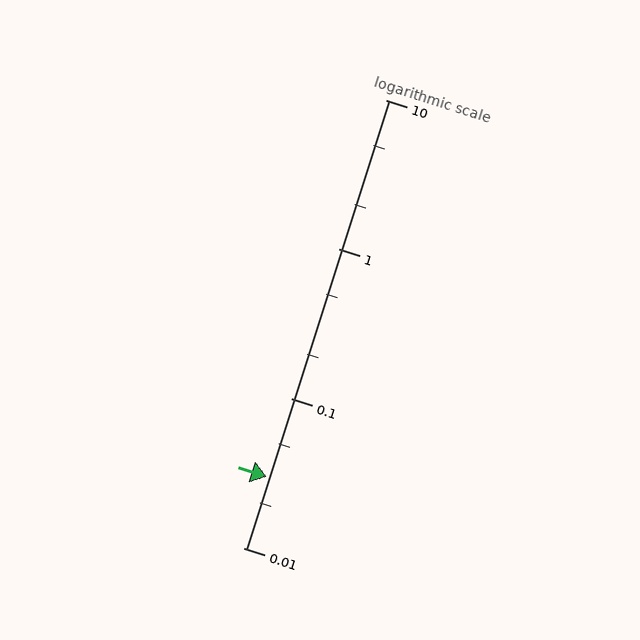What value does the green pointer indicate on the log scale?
The pointer indicates approximately 0.03.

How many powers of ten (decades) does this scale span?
The scale spans 3 decades, from 0.01 to 10.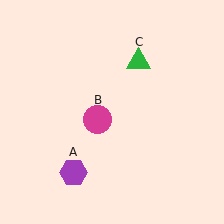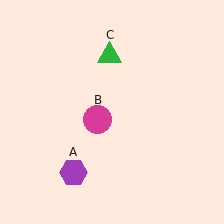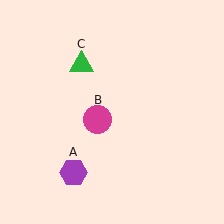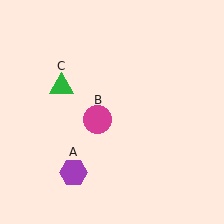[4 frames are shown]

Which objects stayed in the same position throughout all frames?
Purple hexagon (object A) and magenta circle (object B) remained stationary.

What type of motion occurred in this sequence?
The green triangle (object C) rotated counterclockwise around the center of the scene.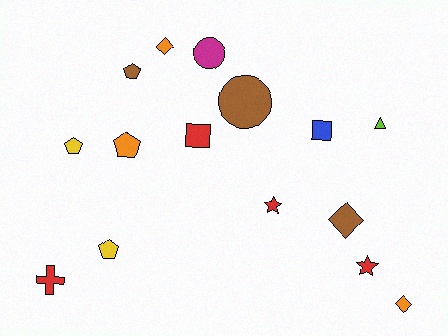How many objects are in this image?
There are 15 objects.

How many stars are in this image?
There are 2 stars.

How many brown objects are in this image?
There are 3 brown objects.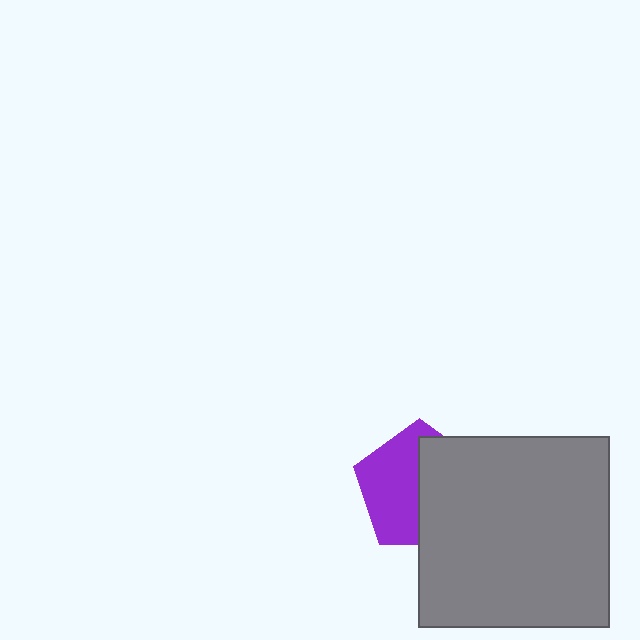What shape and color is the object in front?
The object in front is a gray square.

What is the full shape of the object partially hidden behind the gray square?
The partially hidden object is a purple pentagon.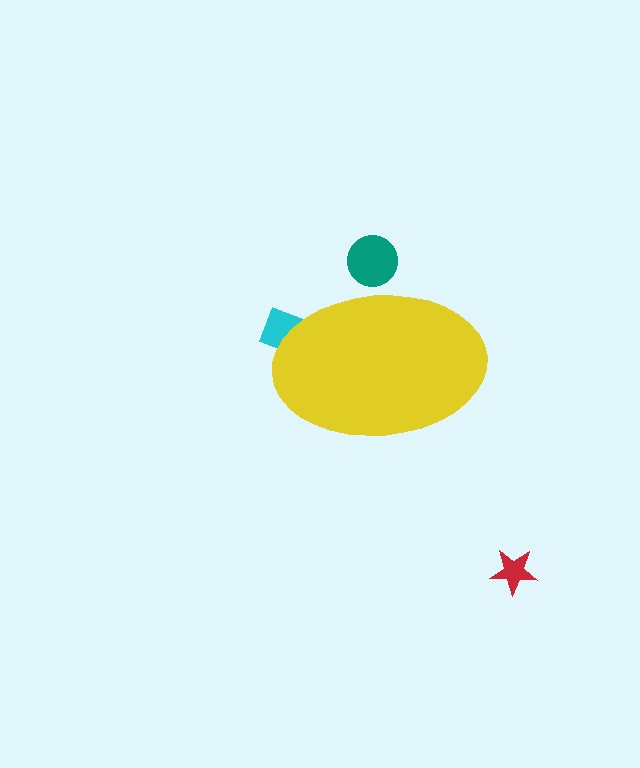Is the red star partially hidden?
No, the red star is fully visible.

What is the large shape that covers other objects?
A yellow ellipse.